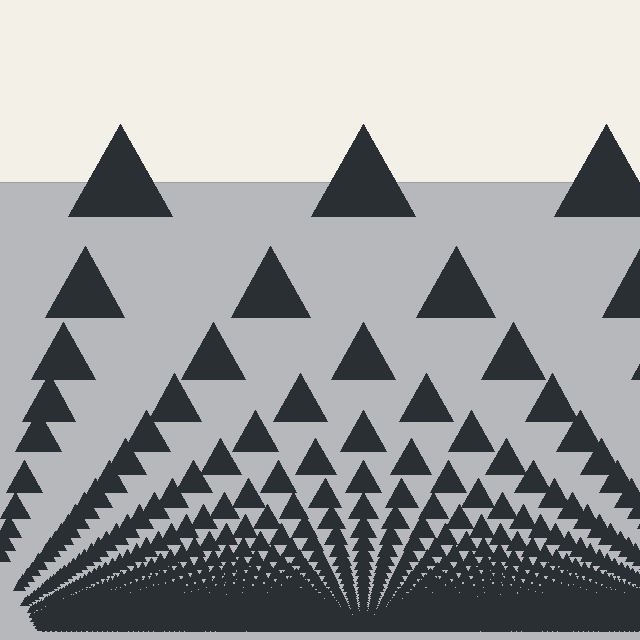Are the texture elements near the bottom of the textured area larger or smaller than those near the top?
Smaller. The gradient is inverted — elements near the bottom are smaller and denser.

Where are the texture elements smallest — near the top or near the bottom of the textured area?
Near the bottom.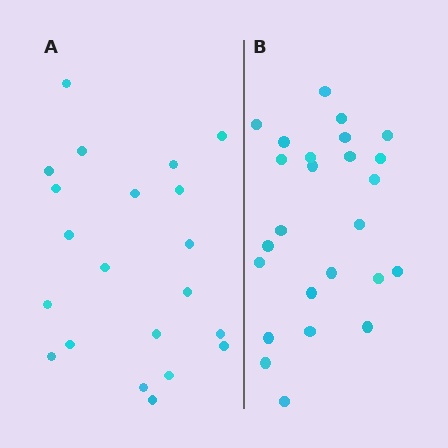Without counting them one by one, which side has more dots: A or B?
Region B (the right region) has more dots.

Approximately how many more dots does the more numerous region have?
Region B has about 4 more dots than region A.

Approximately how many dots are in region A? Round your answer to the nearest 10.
About 20 dots. (The exact count is 21, which rounds to 20.)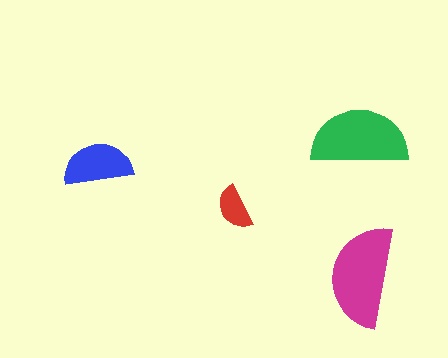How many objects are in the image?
There are 4 objects in the image.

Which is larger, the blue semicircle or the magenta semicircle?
The magenta one.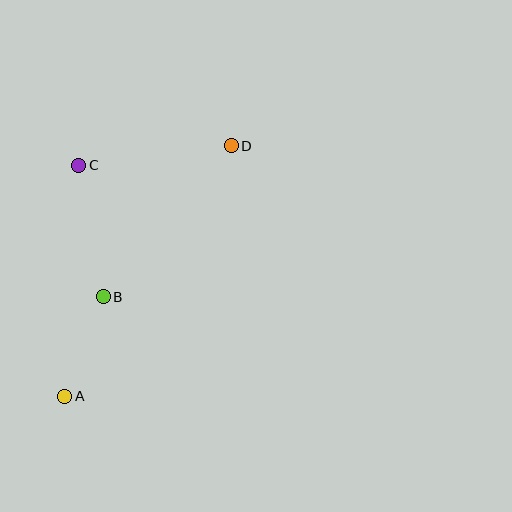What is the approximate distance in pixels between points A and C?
The distance between A and C is approximately 232 pixels.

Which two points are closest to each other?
Points A and B are closest to each other.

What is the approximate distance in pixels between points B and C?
The distance between B and C is approximately 134 pixels.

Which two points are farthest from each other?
Points A and D are farthest from each other.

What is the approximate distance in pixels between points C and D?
The distance between C and D is approximately 154 pixels.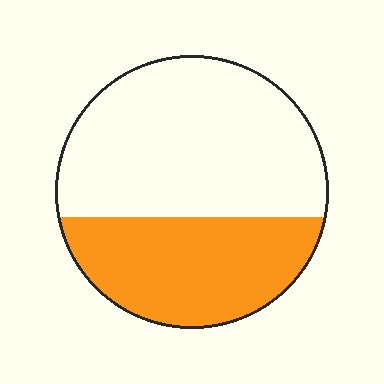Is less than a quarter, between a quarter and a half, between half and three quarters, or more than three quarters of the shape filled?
Between a quarter and a half.